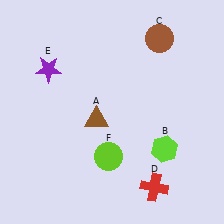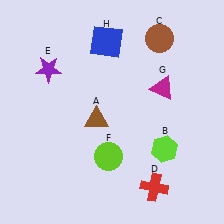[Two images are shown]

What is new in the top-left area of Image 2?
A blue square (H) was added in the top-left area of Image 2.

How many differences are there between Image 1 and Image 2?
There are 2 differences between the two images.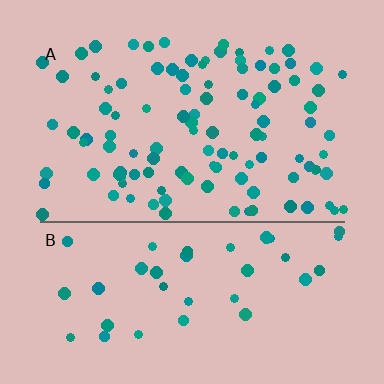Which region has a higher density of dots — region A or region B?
A (the top).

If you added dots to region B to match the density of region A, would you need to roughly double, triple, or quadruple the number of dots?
Approximately triple.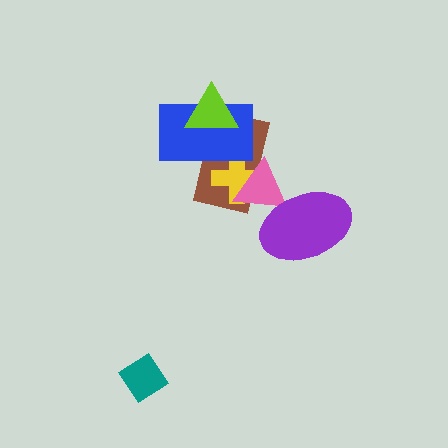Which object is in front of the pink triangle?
The purple ellipse is in front of the pink triangle.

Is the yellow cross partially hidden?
Yes, it is partially covered by another shape.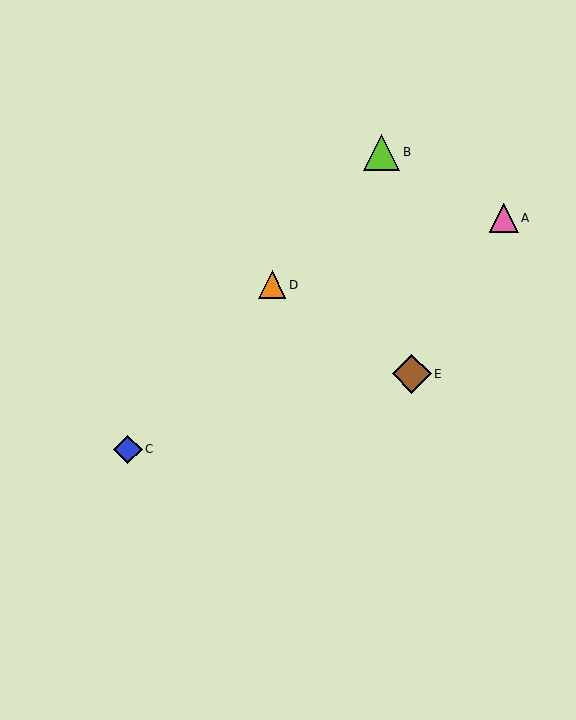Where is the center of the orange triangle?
The center of the orange triangle is at (272, 285).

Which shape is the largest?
The brown diamond (labeled E) is the largest.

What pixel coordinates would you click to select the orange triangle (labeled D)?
Click at (272, 285) to select the orange triangle D.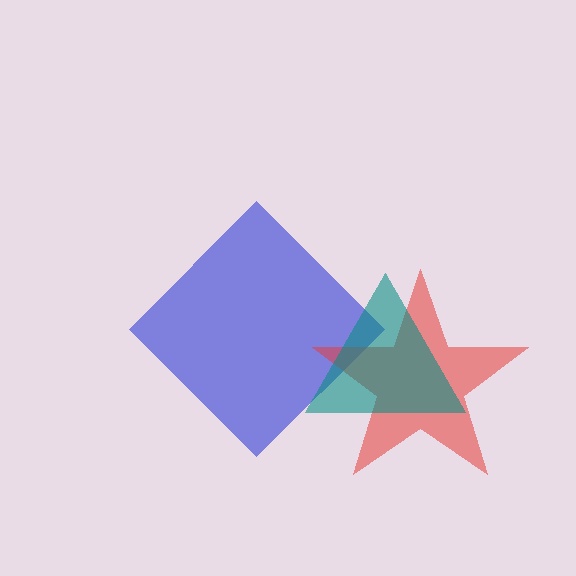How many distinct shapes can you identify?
There are 3 distinct shapes: a blue diamond, a red star, a teal triangle.